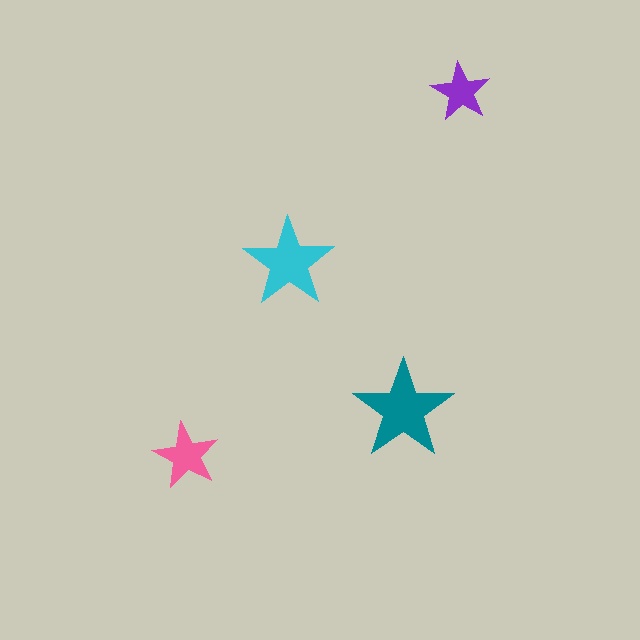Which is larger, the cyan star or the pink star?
The cyan one.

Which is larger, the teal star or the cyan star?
The teal one.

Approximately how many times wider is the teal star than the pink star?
About 1.5 times wider.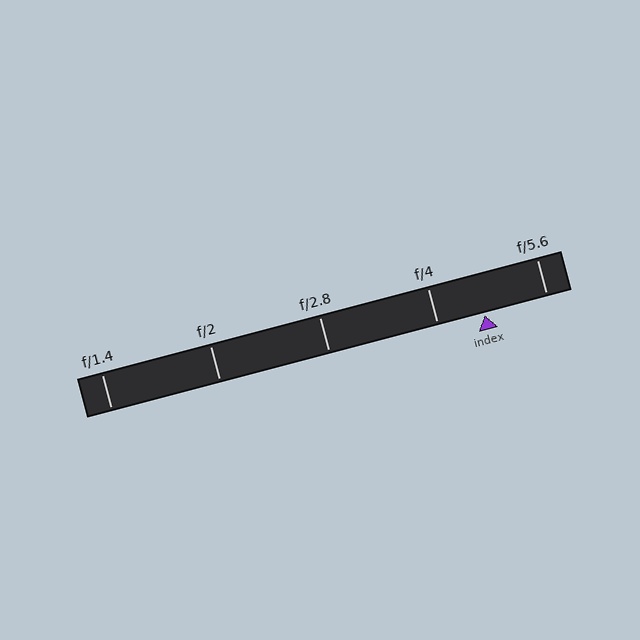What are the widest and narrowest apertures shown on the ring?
The widest aperture shown is f/1.4 and the narrowest is f/5.6.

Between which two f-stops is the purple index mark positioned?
The index mark is between f/4 and f/5.6.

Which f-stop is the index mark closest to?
The index mark is closest to f/4.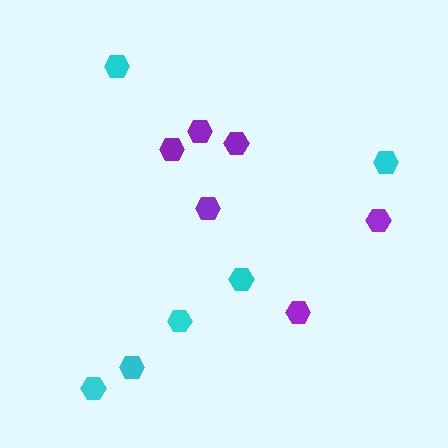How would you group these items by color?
There are 2 groups: one group of purple hexagons (6) and one group of cyan hexagons (6).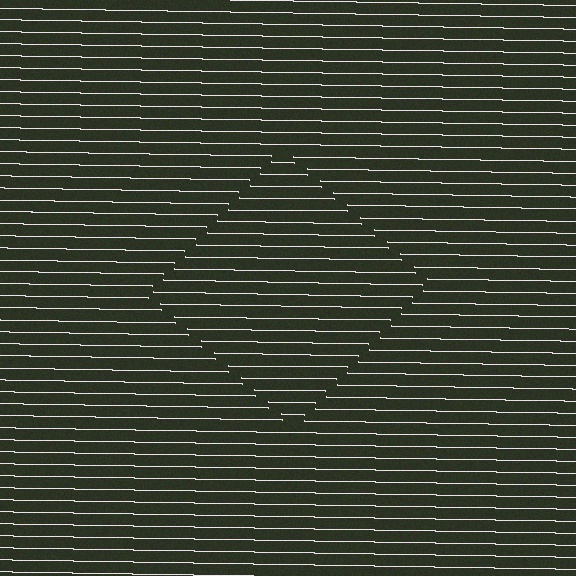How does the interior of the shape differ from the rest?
The interior of the shape contains the same grating, shifted by half a period — the contour is defined by the phase discontinuity where line-ends from the inner and outer gratings abut.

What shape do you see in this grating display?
An illusory square. The interior of the shape contains the same grating, shifted by half a period — the contour is defined by the phase discontinuity where line-ends from the inner and outer gratings abut.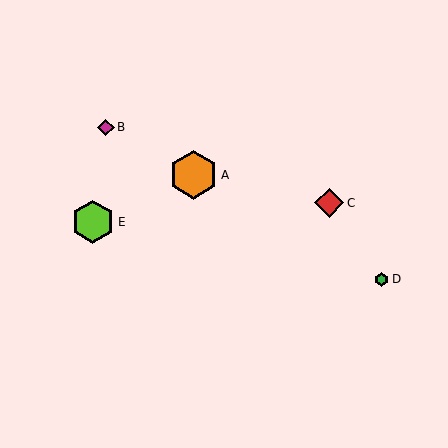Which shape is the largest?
The orange hexagon (labeled A) is the largest.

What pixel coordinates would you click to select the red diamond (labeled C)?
Click at (329, 203) to select the red diamond C.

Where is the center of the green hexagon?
The center of the green hexagon is at (382, 279).